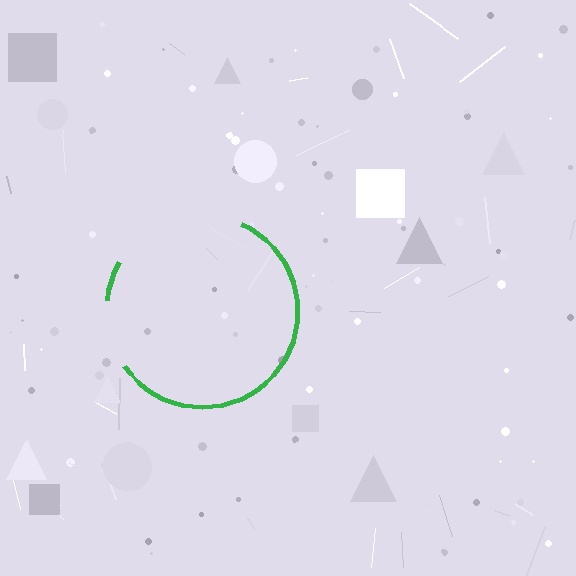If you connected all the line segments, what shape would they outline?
They would outline a circle.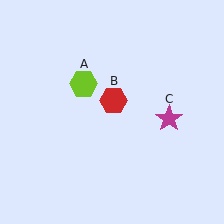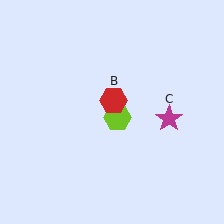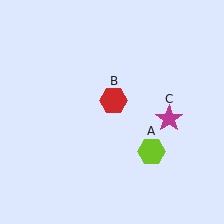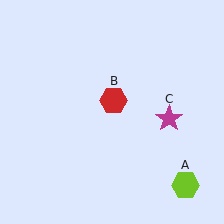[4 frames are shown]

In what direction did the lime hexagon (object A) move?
The lime hexagon (object A) moved down and to the right.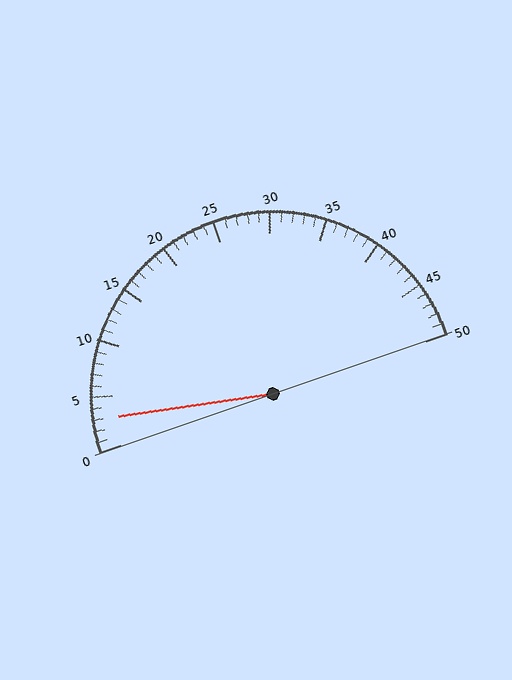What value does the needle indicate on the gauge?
The needle indicates approximately 3.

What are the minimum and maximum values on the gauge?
The gauge ranges from 0 to 50.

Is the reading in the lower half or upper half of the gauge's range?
The reading is in the lower half of the range (0 to 50).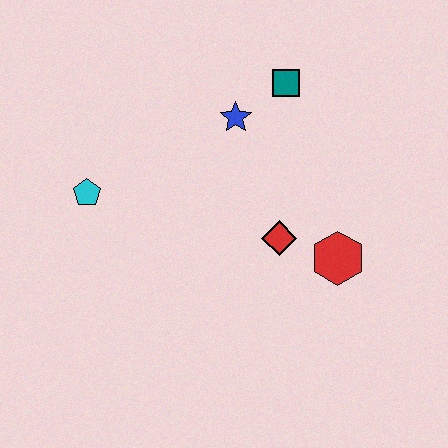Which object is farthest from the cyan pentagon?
The red hexagon is farthest from the cyan pentagon.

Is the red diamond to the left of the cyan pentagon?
No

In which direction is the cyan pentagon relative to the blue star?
The cyan pentagon is to the left of the blue star.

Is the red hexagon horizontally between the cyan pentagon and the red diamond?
No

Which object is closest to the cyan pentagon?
The blue star is closest to the cyan pentagon.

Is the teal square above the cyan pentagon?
Yes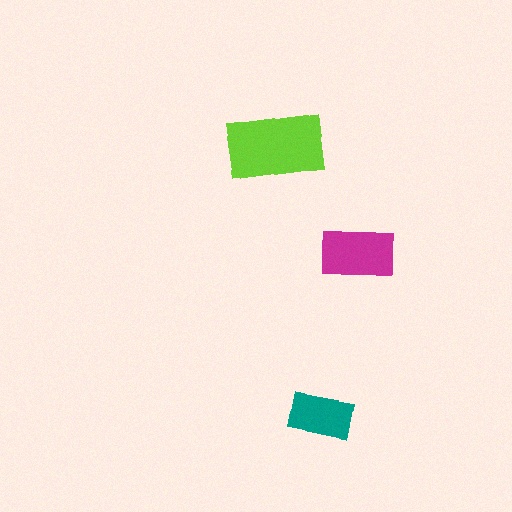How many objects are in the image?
There are 3 objects in the image.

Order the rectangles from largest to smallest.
the lime one, the magenta one, the teal one.